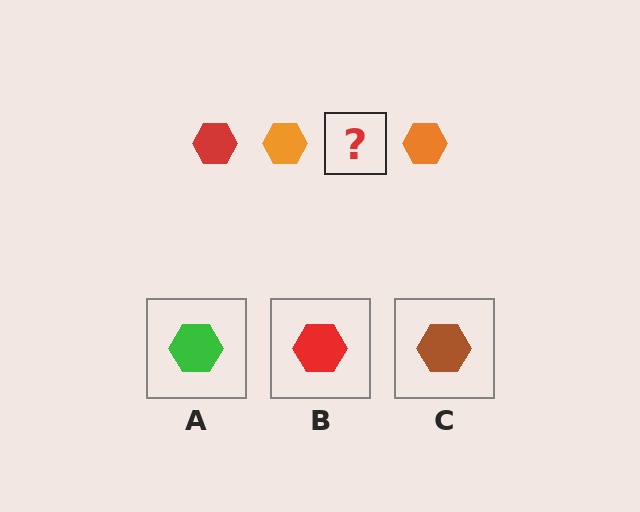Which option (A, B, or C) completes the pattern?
B.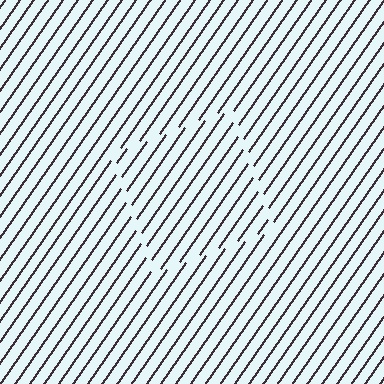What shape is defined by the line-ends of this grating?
An illusory square. The interior of the shape contains the same grating, shifted by half a period — the contour is defined by the phase discontinuity where line-ends from the inner and outer gratings abut.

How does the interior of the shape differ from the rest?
The interior of the shape contains the same grating, shifted by half a period — the contour is defined by the phase discontinuity where line-ends from the inner and outer gratings abut.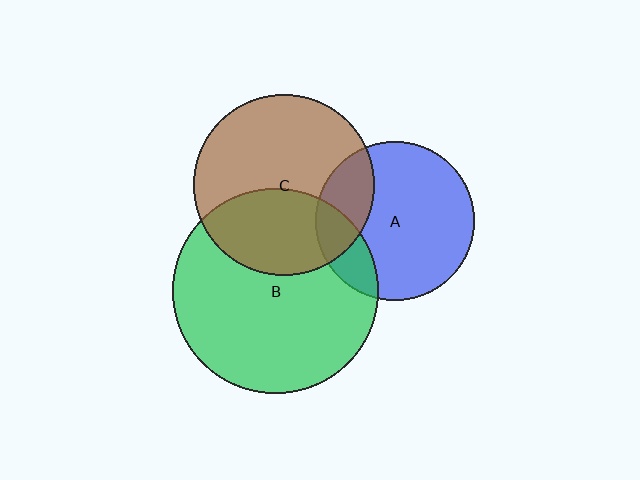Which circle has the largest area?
Circle B (green).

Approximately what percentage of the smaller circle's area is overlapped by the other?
Approximately 40%.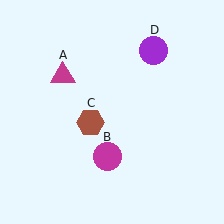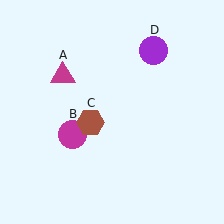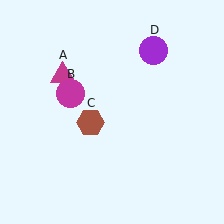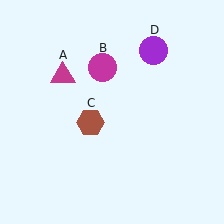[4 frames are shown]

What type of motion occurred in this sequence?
The magenta circle (object B) rotated clockwise around the center of the scene.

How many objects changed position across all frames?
1 object changed position: magenta circle (object B).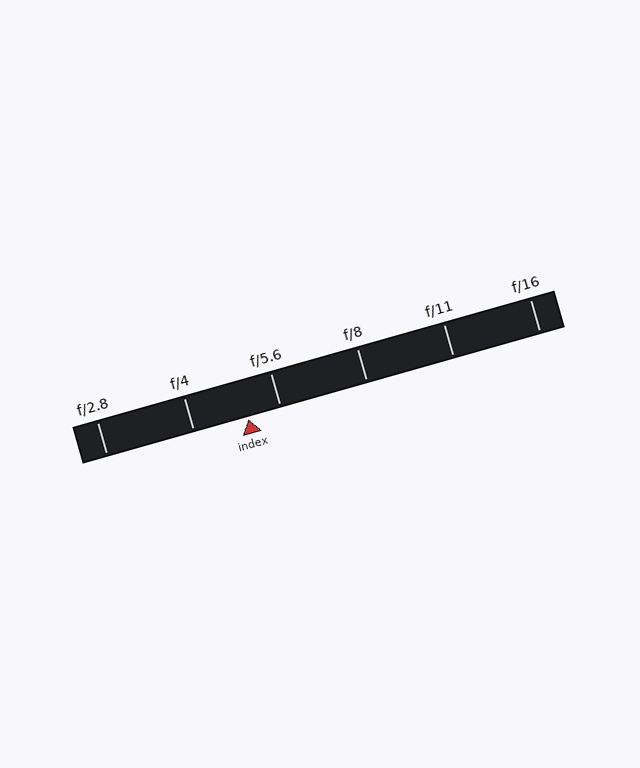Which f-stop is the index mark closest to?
The index mark is closest to f/5.6.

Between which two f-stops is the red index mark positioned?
The index mark is between f/4 and f/5.6.